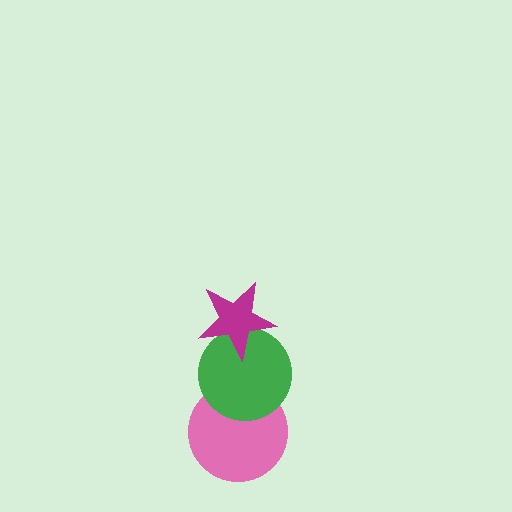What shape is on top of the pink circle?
The green circle is on top of the pink circle.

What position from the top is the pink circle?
The pink circle is 3rd from the top.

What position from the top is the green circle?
The green circle is 2nd from the top.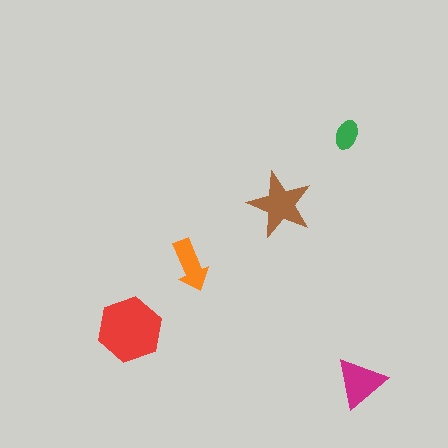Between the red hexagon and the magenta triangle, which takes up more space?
The red hexagon.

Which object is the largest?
The red hexagon.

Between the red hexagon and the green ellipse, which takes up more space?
The red hexagon.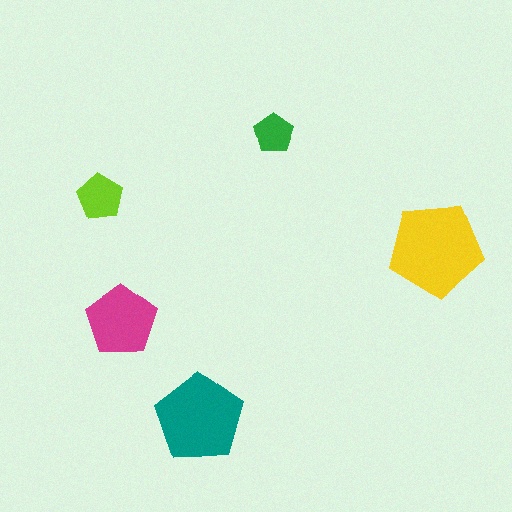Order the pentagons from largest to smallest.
the yellow one, the teal one, the magenta one, the lime one, the green one.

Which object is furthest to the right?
The yellow pentagon is rightmost.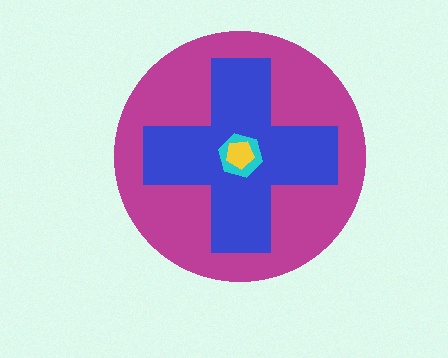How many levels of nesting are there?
4.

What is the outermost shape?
The magenta circle.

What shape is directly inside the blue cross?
The cyan hexagon.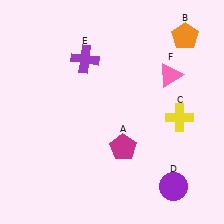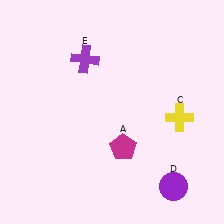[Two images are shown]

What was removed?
The orange pentagon (B), the pink triangle (F) were removed in Image 2.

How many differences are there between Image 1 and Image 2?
There are 2 differences between the two images.